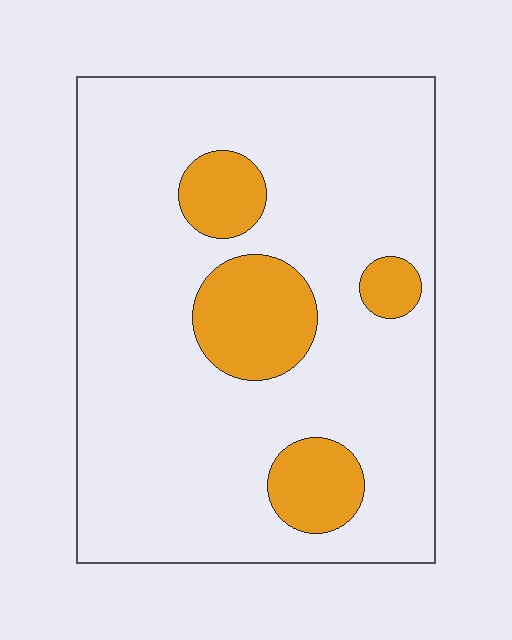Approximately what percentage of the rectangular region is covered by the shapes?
Approximately 15%.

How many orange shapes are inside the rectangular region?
4.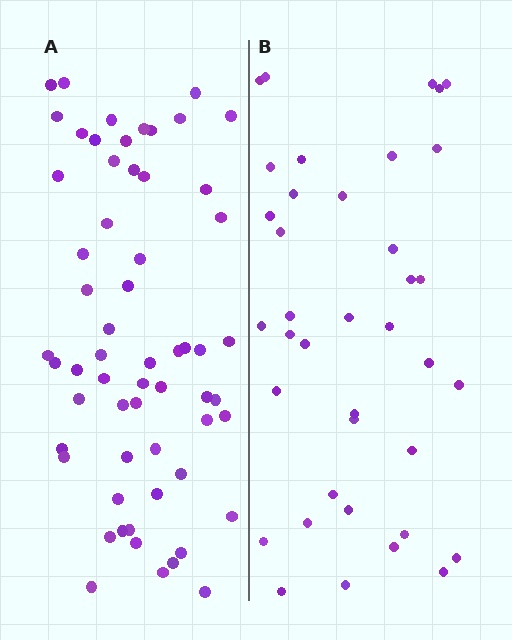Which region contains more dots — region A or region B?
Region A (the left region) has more dots.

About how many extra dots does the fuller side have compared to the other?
Region A has approximately 20 more dots than region B.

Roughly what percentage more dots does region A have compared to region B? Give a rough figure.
About 60% more.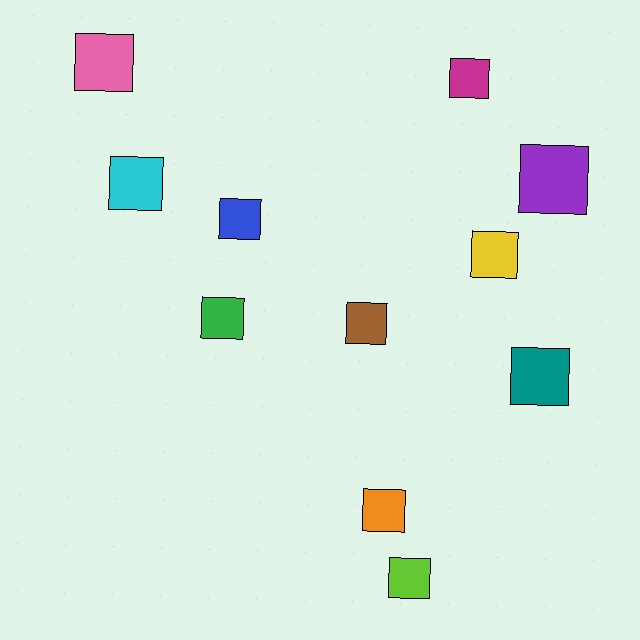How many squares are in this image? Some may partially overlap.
There are 11 squares.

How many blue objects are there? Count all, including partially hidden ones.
There is 1 blue object.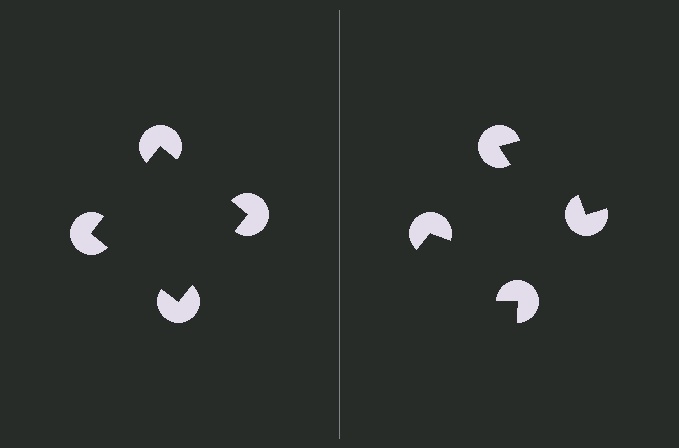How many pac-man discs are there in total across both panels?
8 — 4 on each side.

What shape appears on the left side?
An illusory square.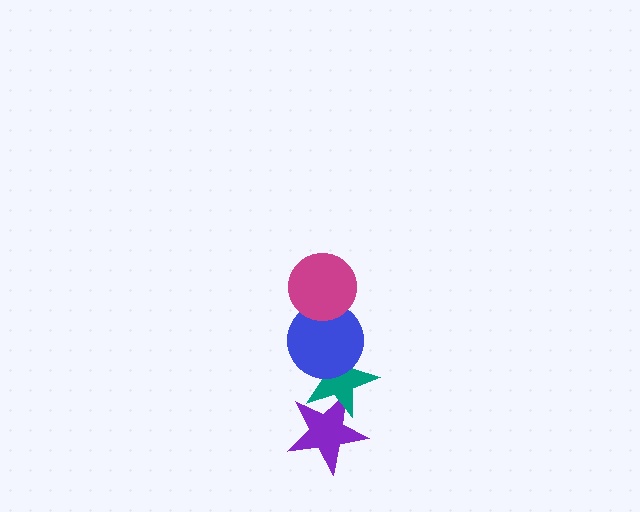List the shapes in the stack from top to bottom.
From top to bottom: the magenta circle, the blue circle, the teal star, the purple star.